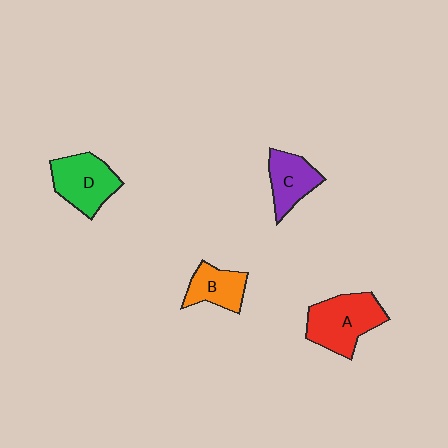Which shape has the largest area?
Shape A (red).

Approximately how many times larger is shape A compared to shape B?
Approximately 1.6 times.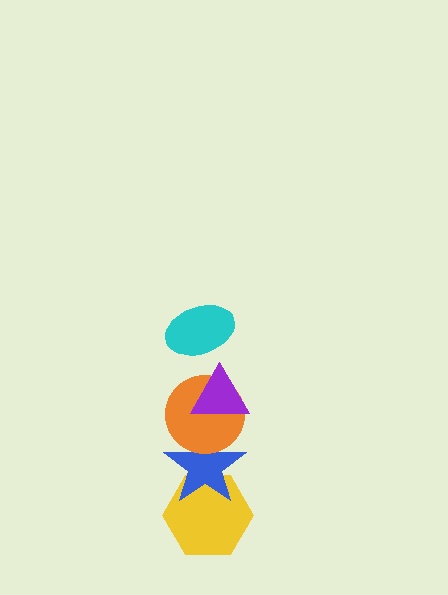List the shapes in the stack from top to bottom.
From top to bottom: the cyan ellipse, the purple triangle, the orange circle, the blue star, the yellow hexagon.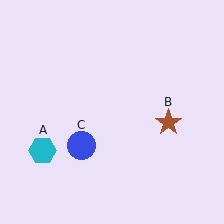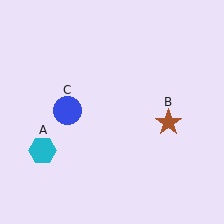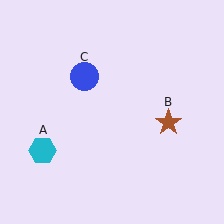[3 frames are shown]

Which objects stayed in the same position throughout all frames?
Cyan hexagon (object A) and brown star (object B) remained stationary.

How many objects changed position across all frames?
1 object changed position: blue circle (object C).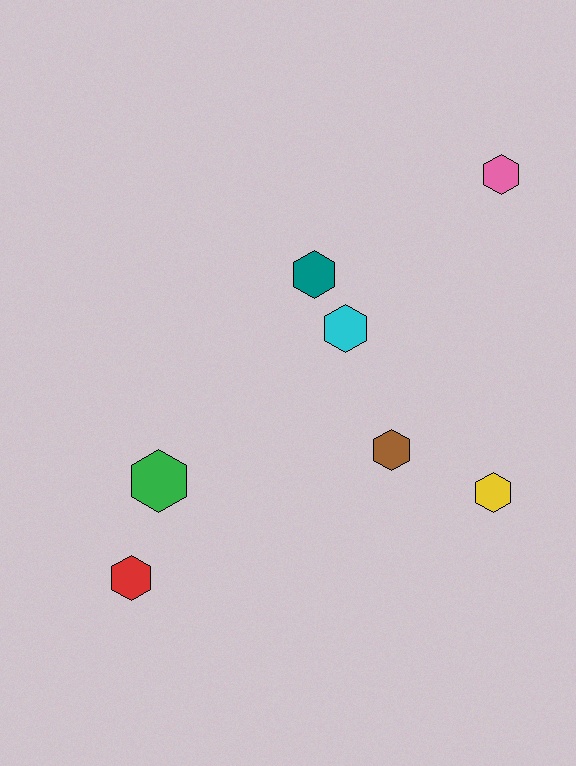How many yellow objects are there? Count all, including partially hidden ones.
There is 1 yellow object.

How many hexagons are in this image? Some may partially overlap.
There are 7 hexagons.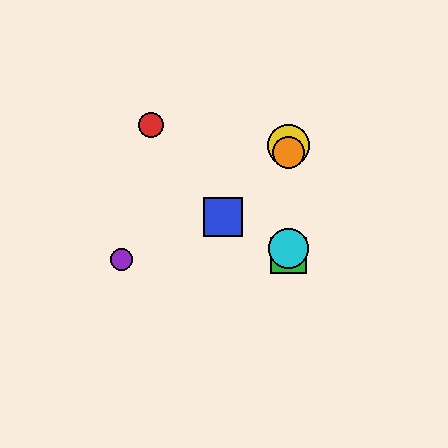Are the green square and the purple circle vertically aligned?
No, the green square is at x≈288 and the purple circle is at x≈121.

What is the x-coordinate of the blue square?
The blue square is at x≈223.